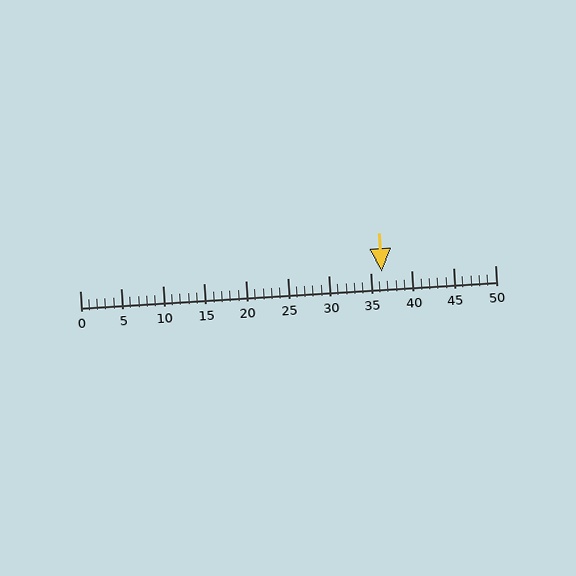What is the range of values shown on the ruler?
The ruler shows values from 0 to 50.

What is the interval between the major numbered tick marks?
The major tick marks are spaced 5 units apart.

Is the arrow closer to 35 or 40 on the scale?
The arrow is closer to 35.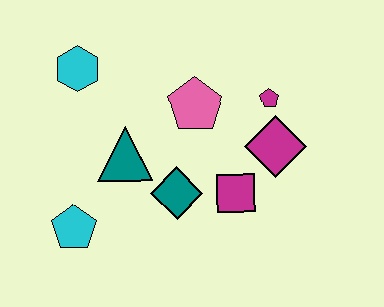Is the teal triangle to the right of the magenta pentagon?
No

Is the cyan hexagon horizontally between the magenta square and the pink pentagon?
No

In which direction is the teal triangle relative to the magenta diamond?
The teal triangle is to the left of the magenta diamond.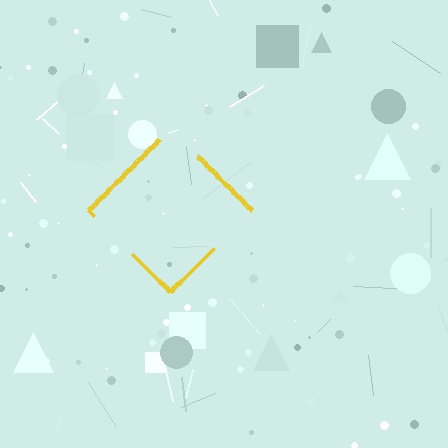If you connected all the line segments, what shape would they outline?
They would outline a diamond.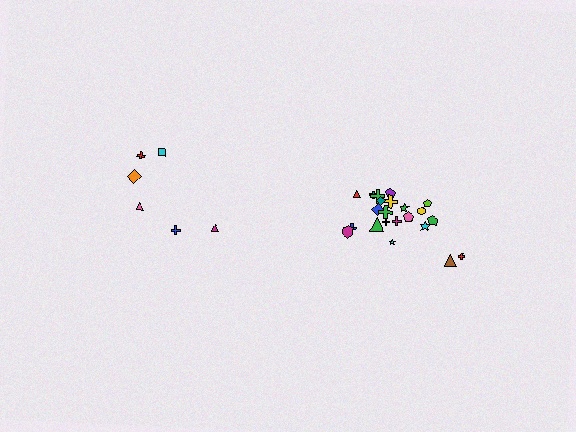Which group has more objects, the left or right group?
The right group.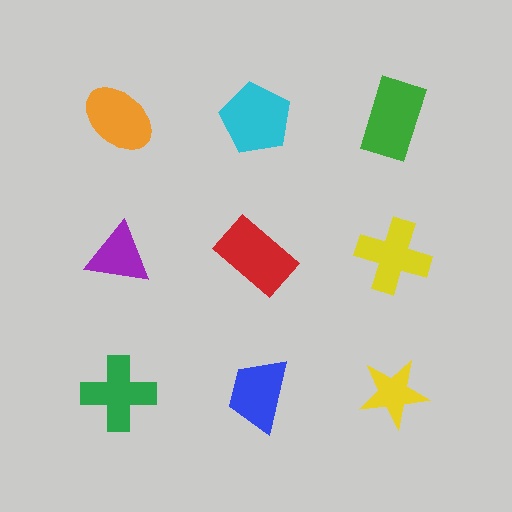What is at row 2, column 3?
A yellow cross.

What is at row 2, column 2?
A red rectangle.